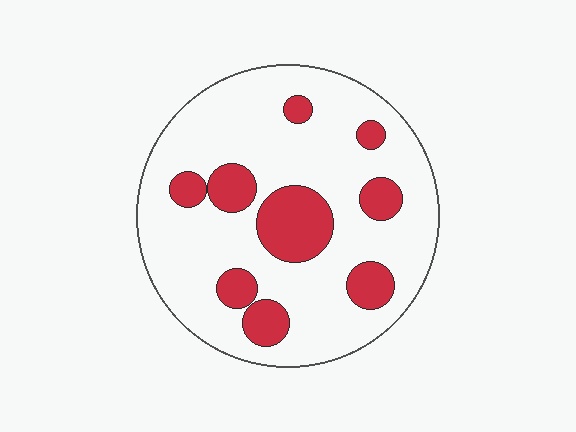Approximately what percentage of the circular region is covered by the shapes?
Approximately 20%.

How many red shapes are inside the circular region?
9.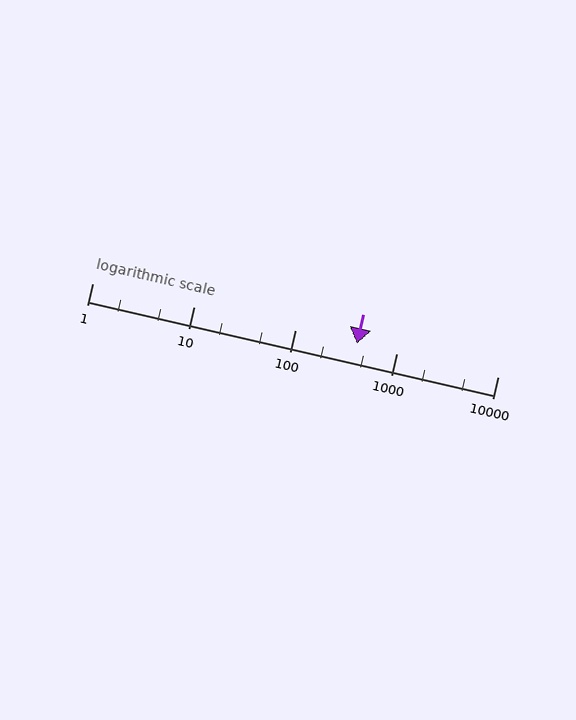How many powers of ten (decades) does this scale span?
The scale spans 4 decades, from 1 to 10000.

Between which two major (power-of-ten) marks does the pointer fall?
The pointer is between 100 and 1000.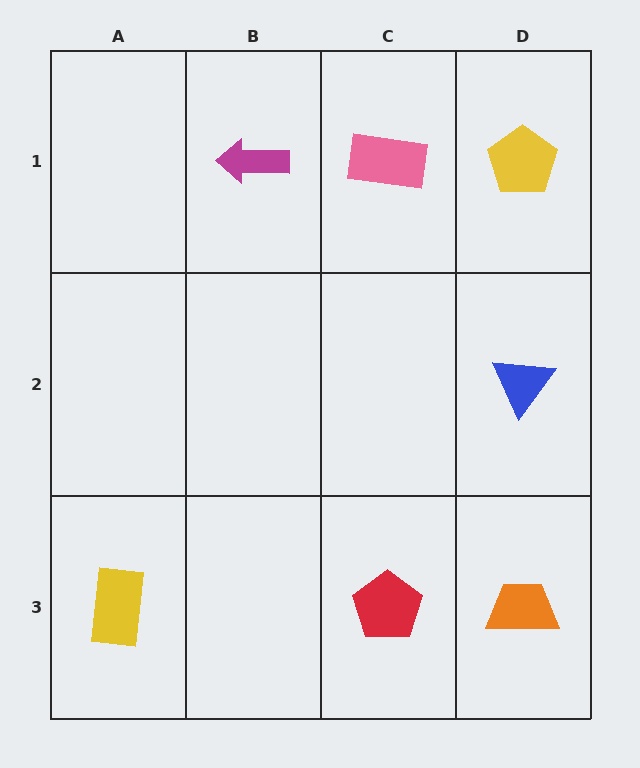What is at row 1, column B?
A magenta arrow.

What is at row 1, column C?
A pink rectangle.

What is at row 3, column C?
A red pentagon.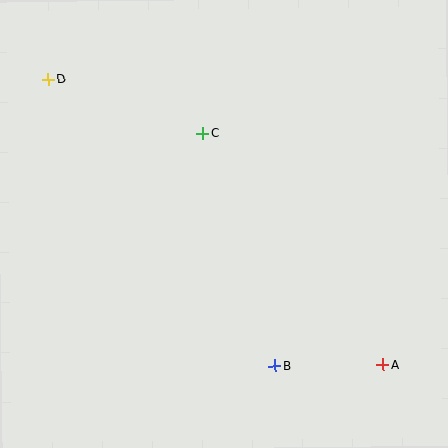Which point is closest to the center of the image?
Point C at (203, 133) is closest to the center.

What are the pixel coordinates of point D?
Point D is at (48, 79).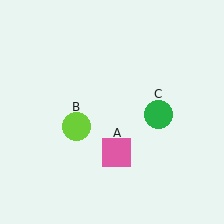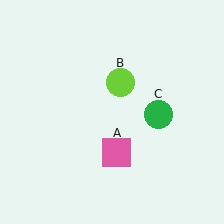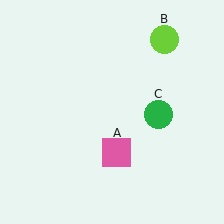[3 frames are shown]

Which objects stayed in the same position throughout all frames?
Pink square (object A) and green circle (object C) remained stationary.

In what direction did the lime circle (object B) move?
The lime circle (object B) moved up and to the right.